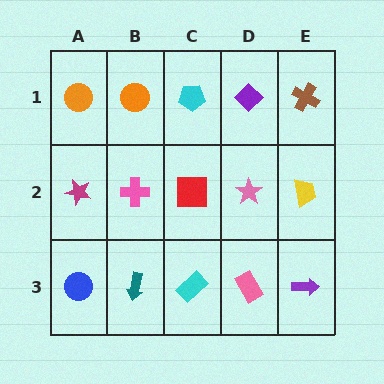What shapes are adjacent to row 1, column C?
A red square (row 2, column C), an orange circle (row 1, column B), a purple diamond (row 1, column D).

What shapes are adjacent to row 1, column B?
A pink cross (row 2, column B), an orange circle (row 1, column A), a cyan pentagon (row 1, column C).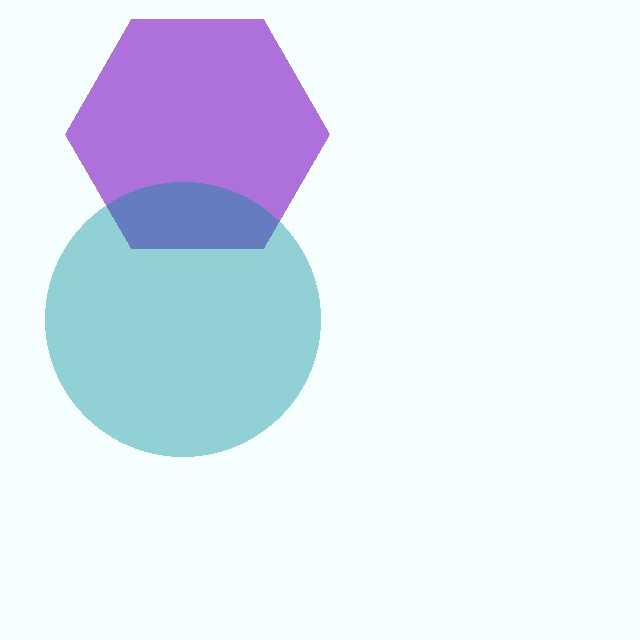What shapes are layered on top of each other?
The layered shapes are: a purple hexagon, a teal circle.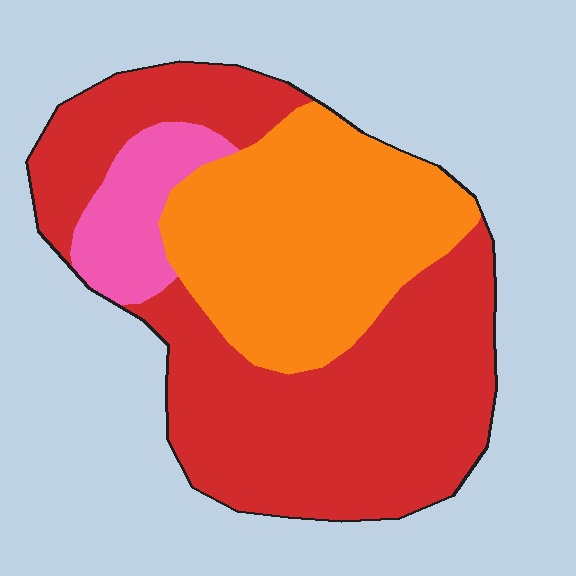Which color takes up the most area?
Red, at roughly 55%.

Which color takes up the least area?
Pink, at roughly 10%.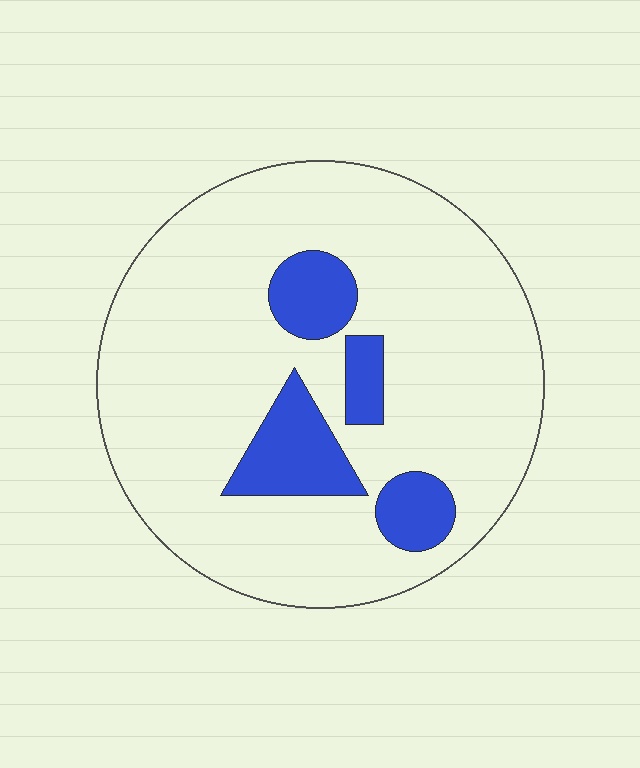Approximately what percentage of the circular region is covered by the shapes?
Approximately 15%.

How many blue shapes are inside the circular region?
4.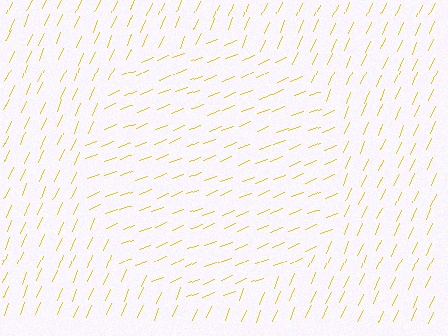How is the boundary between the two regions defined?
The boundary is defined purely by a change in line orientation (approximately 45 degrees difference). All lines are the same color and thickness.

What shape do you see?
I see a circle.